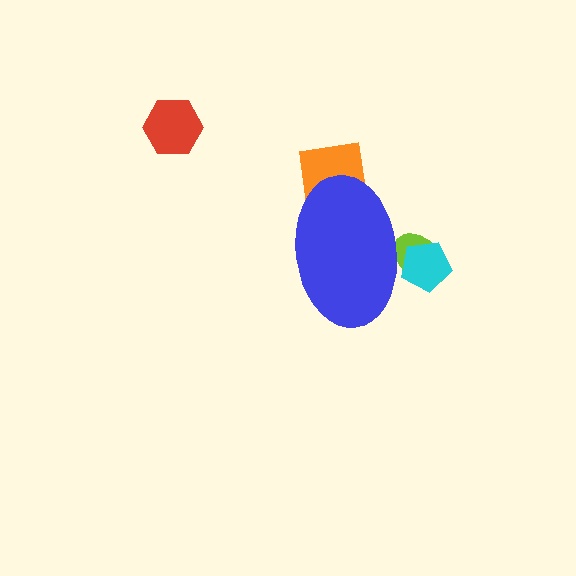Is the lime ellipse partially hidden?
Yes, the lime ellipse is partially hidden behind the blue ellipse.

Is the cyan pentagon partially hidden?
Yes, the cyan pentagon is partially hidden behind the blue ellipse.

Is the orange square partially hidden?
Yes, the orange square is partially hidden behind the blue ellipse.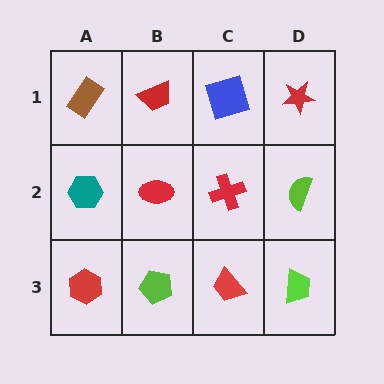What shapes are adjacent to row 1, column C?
A red cross (row 2, column C), a red trapezoid (row 1, column B), a red star (row 1, column D).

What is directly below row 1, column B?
A red ellipse.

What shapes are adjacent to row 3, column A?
A teal hexagon (row 2, column A), a lime pentagon (row 3, column B).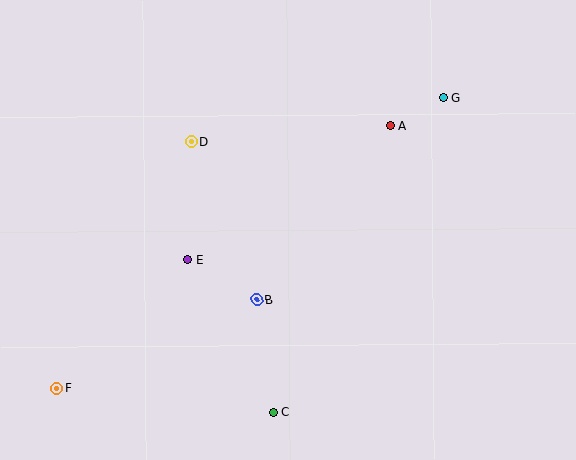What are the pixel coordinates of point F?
Point F is at (57, 388).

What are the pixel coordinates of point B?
Point B is at (257, 300).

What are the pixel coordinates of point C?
Point C is at (274, 412).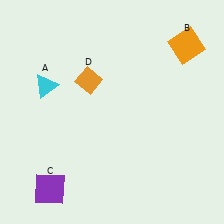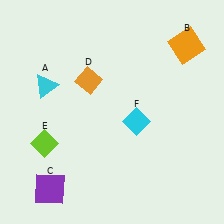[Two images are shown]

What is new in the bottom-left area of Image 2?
A lime diamond (E) was added in the bottom-left area of Image 2.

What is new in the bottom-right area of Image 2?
A cyan diamond (F) was added in the bottom-right area of Image 2.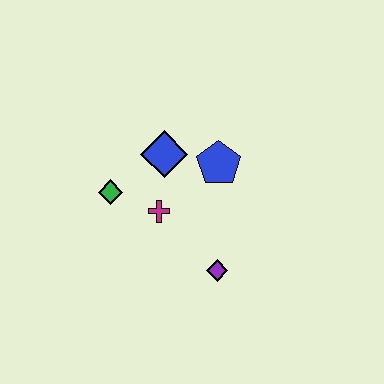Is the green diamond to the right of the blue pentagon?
No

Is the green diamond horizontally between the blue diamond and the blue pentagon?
No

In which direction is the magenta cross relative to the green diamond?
The magenta cross is to the right of the green diamond.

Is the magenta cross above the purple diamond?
Yes